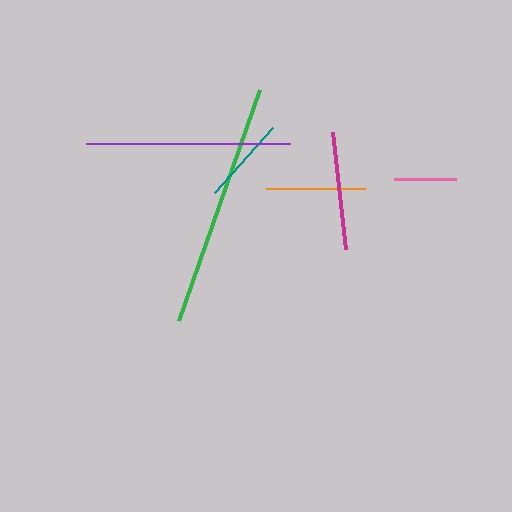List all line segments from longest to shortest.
From longest to shortest: green, purple, magenta, orange, teal, pink.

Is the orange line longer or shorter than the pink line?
The orange line is longer than the pink line.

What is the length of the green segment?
The green segment is approximately 244 pixels long.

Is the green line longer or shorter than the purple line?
The green line is longer than the purple line.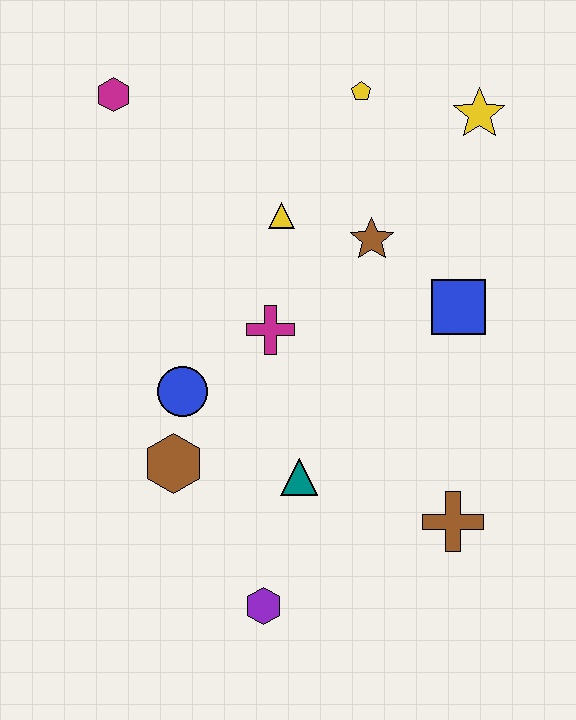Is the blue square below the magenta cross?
No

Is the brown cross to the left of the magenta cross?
No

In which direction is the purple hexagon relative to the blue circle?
The purple hexagon is below the blue circle.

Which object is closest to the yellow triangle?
The brown star is closest to the yellow triangle.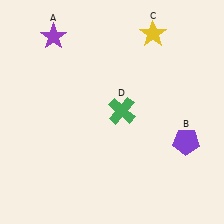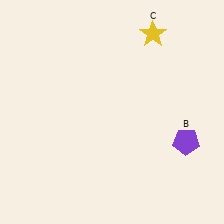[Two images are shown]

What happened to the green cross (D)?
The green cross (D) was removed in Image 2. It was in the top-right area of Image 1.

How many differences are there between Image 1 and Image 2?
There are 2 differences between the two images.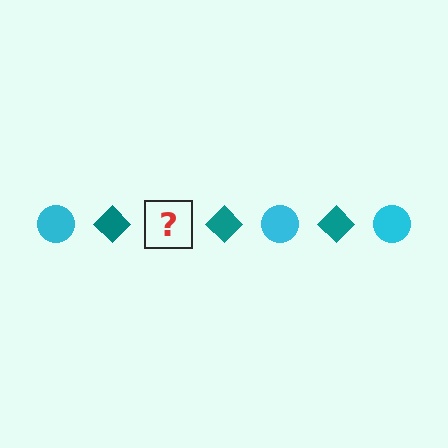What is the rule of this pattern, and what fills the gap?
The rule is that the pattern alternates between cyan circle and teal diamond. The gap should be filled with a cyan circle.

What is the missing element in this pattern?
The missing element is a cyan circle.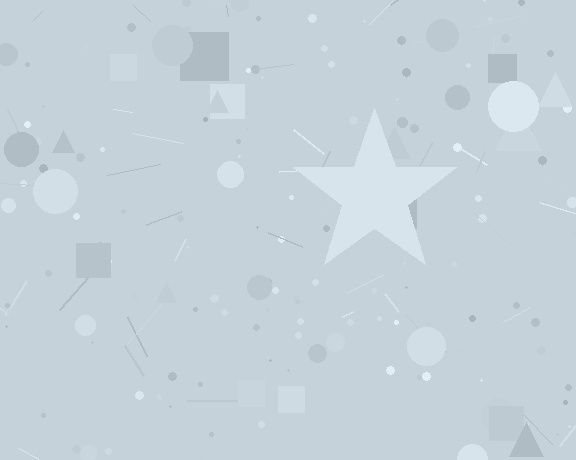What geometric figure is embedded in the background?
A star is embedded in the background.